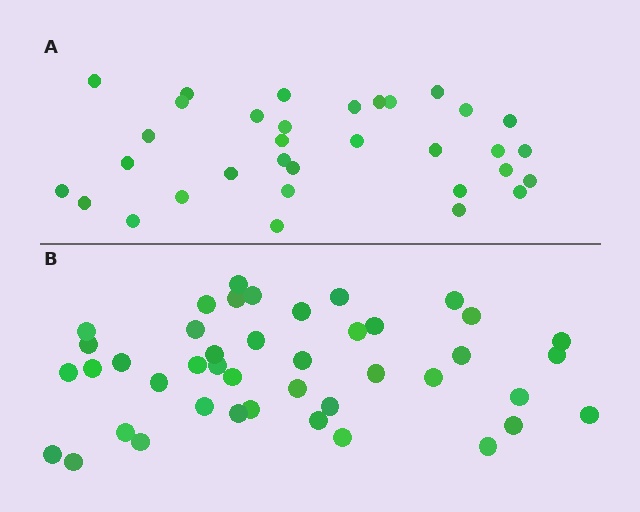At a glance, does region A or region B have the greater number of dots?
Region B (the bottom region) has more dots.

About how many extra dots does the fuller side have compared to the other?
Region B has roughly 10 or so more dots than region A.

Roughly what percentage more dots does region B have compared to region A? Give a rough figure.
About 30% more.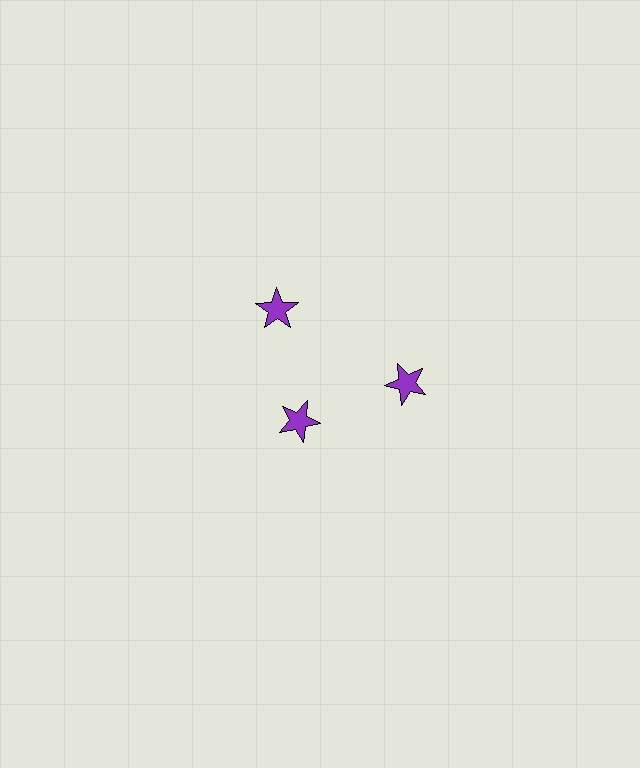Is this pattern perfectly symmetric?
No. The 3 purple stars are arranged in a ring, but one element near the 7 o'clock position is pulled inward toward the center, breaking the 3-fold rotational symmetry.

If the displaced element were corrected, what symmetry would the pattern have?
It would have 3-fold rotational symmetry — the pattern would map onto itself every 120 degrees.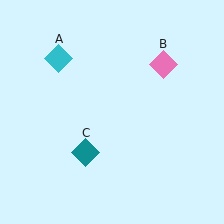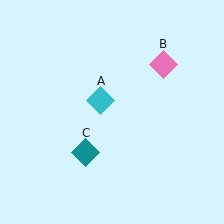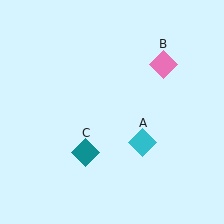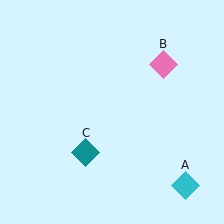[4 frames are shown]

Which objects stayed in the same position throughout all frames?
Pink diamond (object B) and teal diamond (object C) remained stationary.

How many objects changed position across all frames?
1 object changed position: cyan diamond (object A).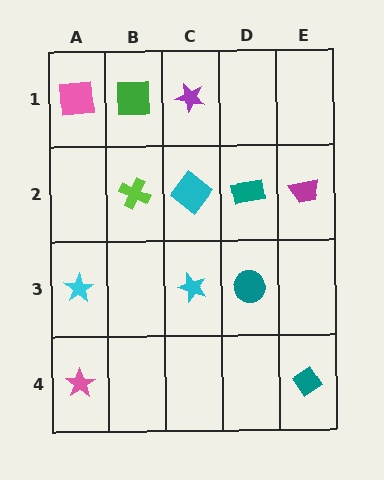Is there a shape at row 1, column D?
No, that cell is empty.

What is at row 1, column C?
A purple star.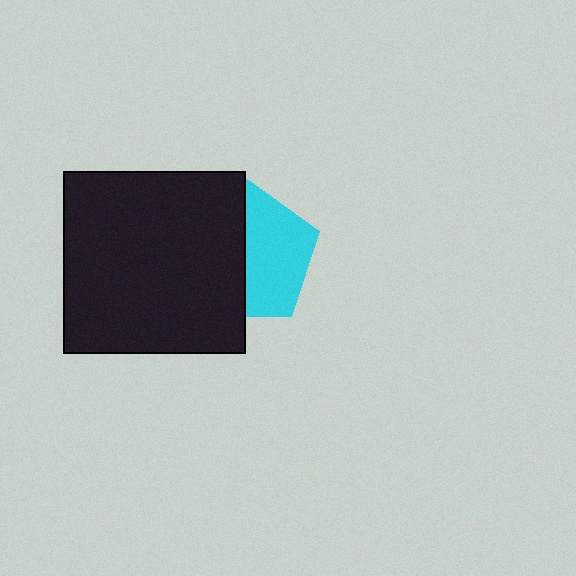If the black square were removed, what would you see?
You would see the complete cyan pentagon.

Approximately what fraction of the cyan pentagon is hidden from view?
Roughly 48% of the cyan pentagon is hidden behind the black square.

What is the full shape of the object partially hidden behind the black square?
The partially hidden object is a cyan pentagon.